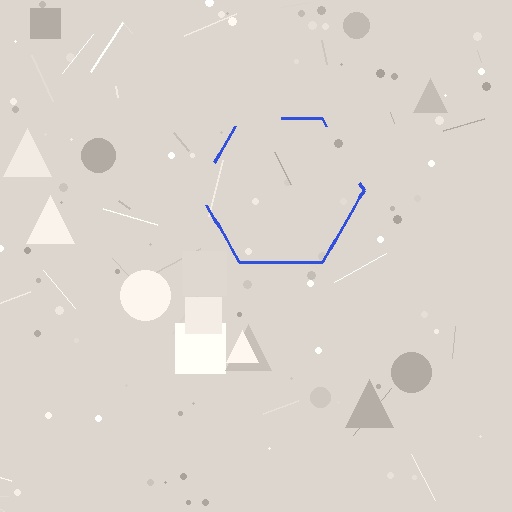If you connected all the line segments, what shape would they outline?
They would outline a hexagon.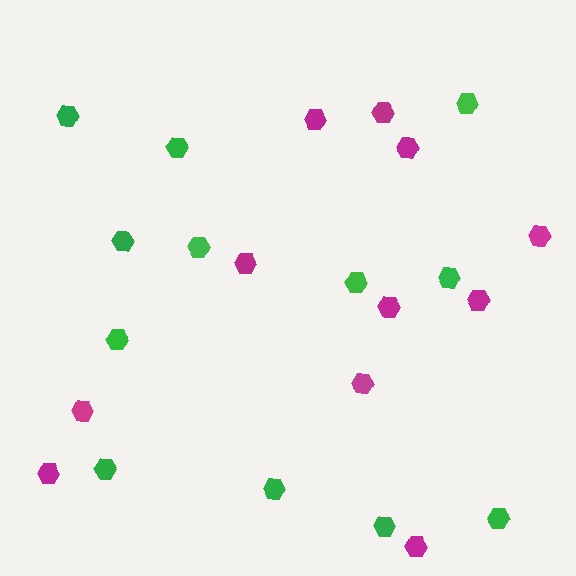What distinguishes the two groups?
There are 2 groups: one group of magenta hexagons (11) and one group of green hexagons (12).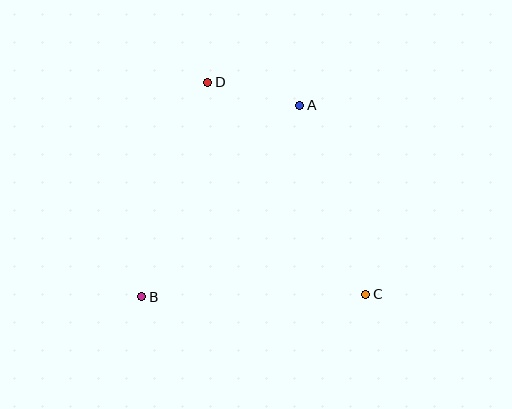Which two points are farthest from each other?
Points C and D are farthest from each other.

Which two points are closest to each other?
Points A and D are closest to each other.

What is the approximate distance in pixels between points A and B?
The distance between A and B is approximately 248 pixels.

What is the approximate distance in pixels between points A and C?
The distance between A and C is approximately 200 pixels.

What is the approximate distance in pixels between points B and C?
The distance between B and C is approximately 224 pixels.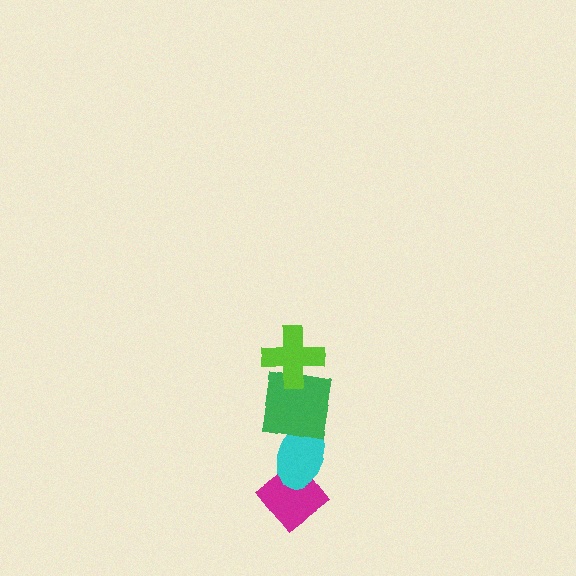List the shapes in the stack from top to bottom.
From top to bottom: the lime cross, the green square, the cyan ellipse, the magenta diamond.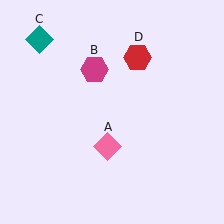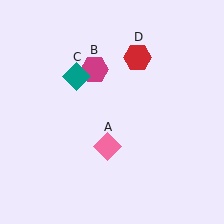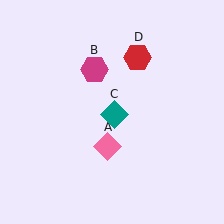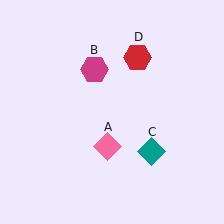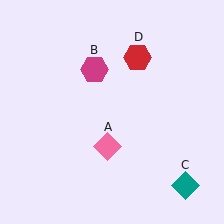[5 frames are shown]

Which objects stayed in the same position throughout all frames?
Pink diamond (object A) and magenta hexagon (object B) and red hexagon (object D) remained stationary.